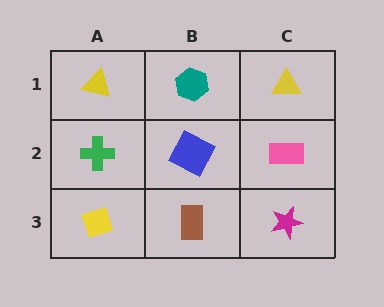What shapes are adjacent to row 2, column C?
A yellow triangle (row 1, column C), a magenta star (row 3, column C), a blue square (row 2, column B).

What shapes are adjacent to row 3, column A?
A green cross (row 2, column A), a brown rectangle (row 3, column B).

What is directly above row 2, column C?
A yellow triangle.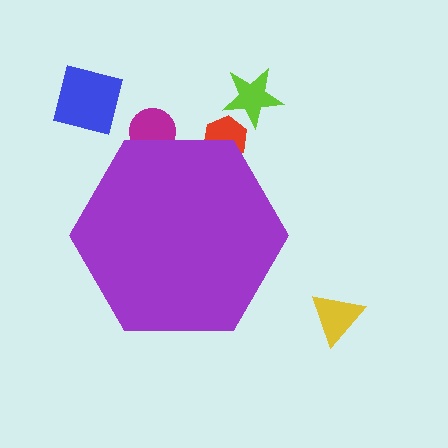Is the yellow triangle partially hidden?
No, the yellow triangle is fully visible.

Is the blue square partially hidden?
No, the blue square is fully visible.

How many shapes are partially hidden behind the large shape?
2 shapes are partially hidden.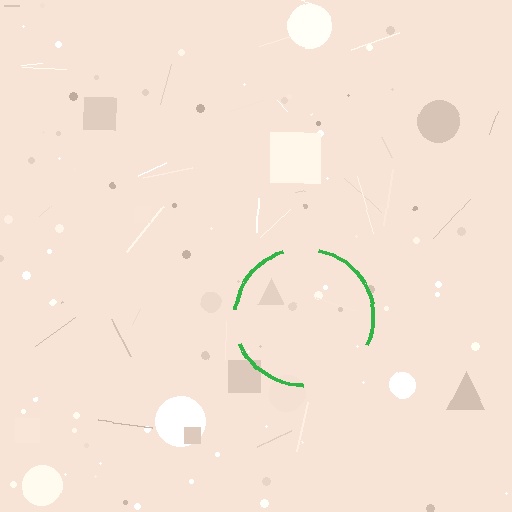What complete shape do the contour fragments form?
The contour fragments form a circle.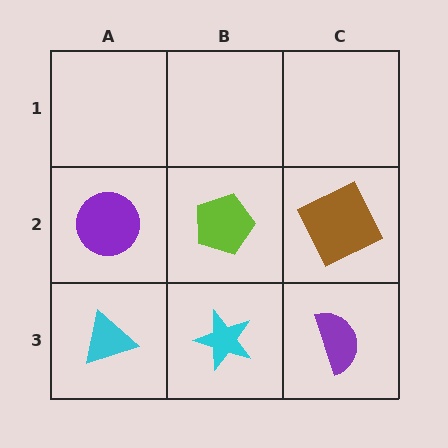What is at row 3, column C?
A purple semicircle.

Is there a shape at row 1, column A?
No, that cell is empty.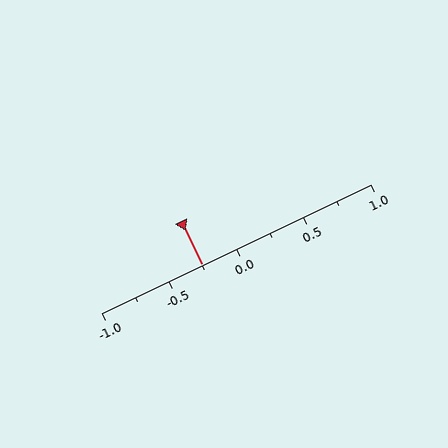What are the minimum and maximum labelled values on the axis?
The axis runs from -1.0 to 1.0.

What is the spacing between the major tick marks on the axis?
The major ticks are spaced 0.5 apart.